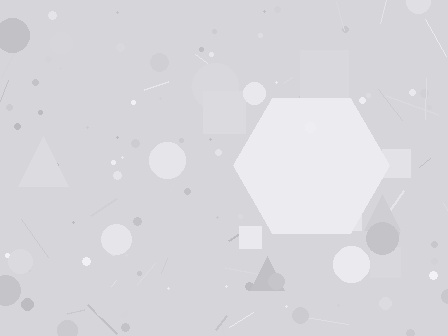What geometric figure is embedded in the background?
A hexagon is embedded in the background.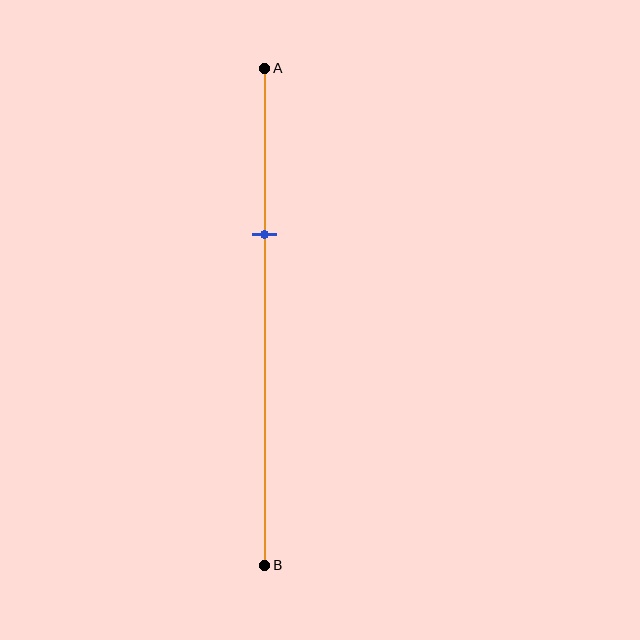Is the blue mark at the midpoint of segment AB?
No, the mark is at about 35% from A, not at the 50% midpoint.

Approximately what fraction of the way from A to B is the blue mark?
The blue mark is approximately 35% of the way from A to B.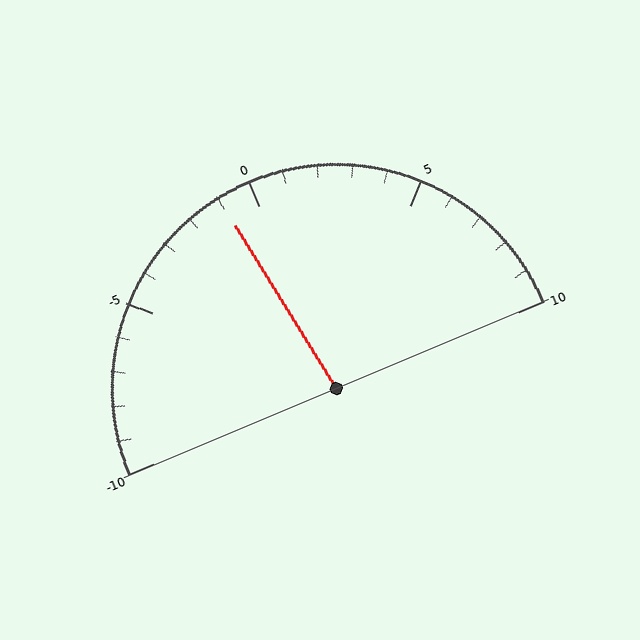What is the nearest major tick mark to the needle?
The nearest major tick mark is 0.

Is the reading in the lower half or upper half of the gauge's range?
The reading is in the lower half of the range (-10 to 10).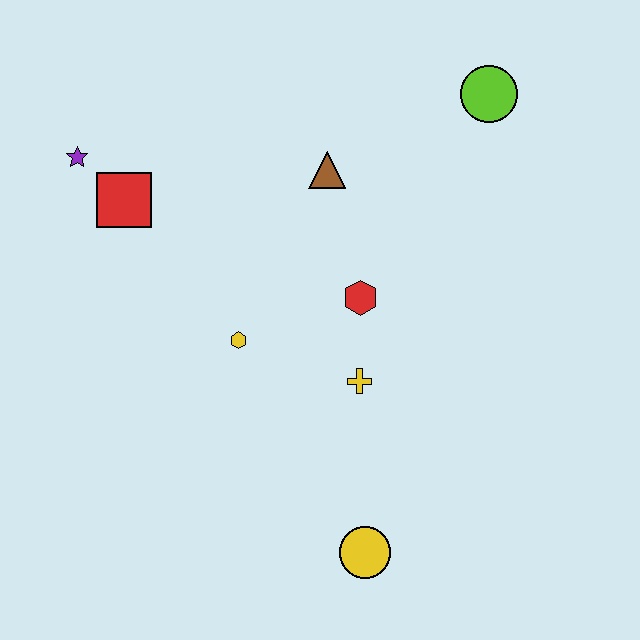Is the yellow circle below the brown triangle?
Yes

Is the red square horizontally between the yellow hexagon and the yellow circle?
No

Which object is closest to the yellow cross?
The red hexagon is closest to the yellow cross.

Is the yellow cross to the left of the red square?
No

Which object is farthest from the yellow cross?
The purple star is farthest from the yellow cross.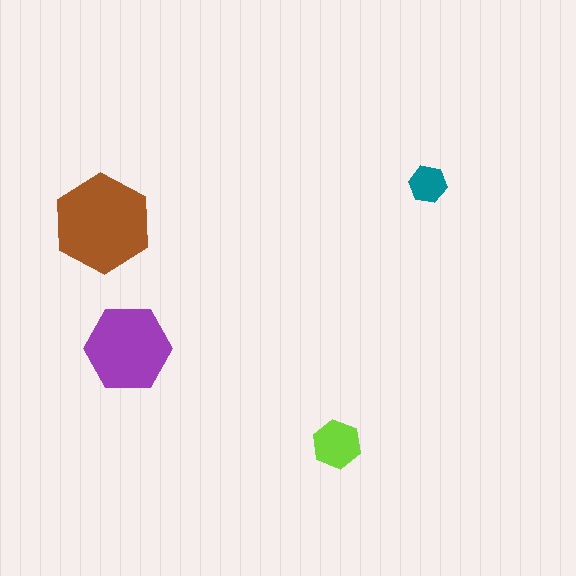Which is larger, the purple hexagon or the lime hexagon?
The purple one.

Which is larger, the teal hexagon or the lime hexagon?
The lime one.